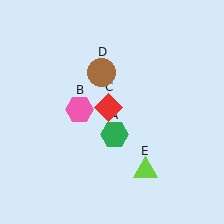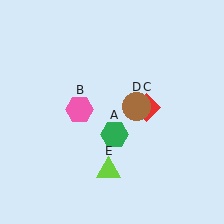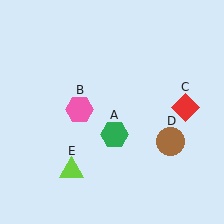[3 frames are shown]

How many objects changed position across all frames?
3 objects changed position: red diamond (object C), brown circle (object D), lime triangle (object E).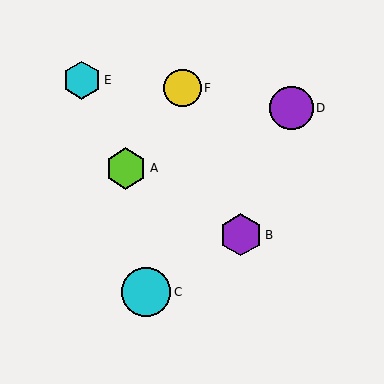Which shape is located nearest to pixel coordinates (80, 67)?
The cyan hexagon (labeled E) at (82, 80) is nearest to that location.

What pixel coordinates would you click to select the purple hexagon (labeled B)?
Click at (241, 235) to select the purple hexagon B.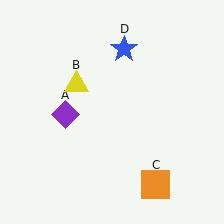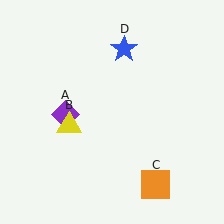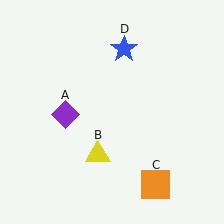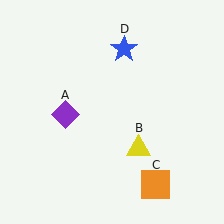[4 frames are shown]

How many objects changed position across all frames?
1 object changed position: yellow triangle (object B).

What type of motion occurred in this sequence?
The yellow triangle (object B) rotated counterclockwise around the center of the scene.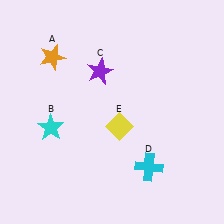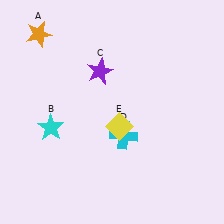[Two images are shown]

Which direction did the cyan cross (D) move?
The cyan cross (D) moved up.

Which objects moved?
The objects that moved are: the orange star (A), the cyan cross (D).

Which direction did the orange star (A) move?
The orange star (A) moved up.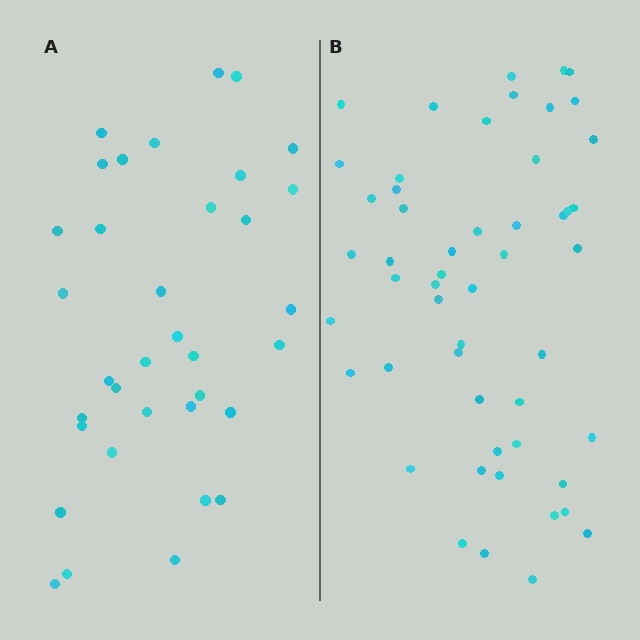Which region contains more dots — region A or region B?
Region B (the right region) has more dots.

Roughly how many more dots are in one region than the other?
Region B has approximately 15 more dots than region A.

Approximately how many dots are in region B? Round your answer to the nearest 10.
About 50 dots. (The exact count is 52, which rounds to 50.)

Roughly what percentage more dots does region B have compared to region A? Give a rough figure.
About 50% more.